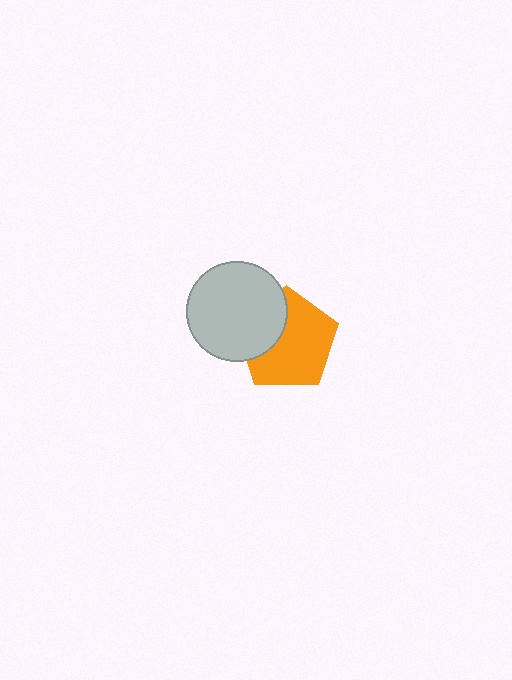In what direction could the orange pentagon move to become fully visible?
The orange pentagon could move right. That would shift it out from behind the light gray circle entirely.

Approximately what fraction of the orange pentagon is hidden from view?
Roughly 31% of the orange pentagon is hidden behind the light gray circle.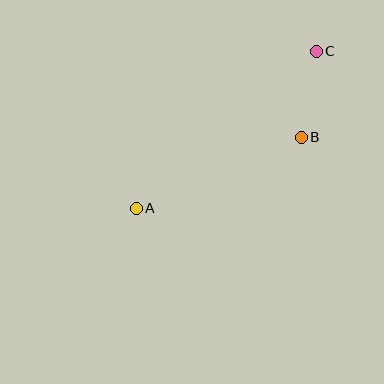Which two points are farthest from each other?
Points A and C are farthest from each other.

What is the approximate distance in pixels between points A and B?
The distance between A and B is approximately 179 pixels.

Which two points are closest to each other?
Points B and C are closest to each other.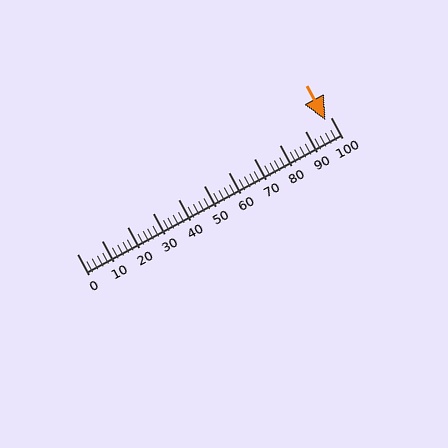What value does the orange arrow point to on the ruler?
The orange arrow points to approximately 98.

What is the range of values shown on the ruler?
The ruler shows values from 0 to 100.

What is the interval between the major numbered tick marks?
The major tick marks are spaced 10 units apart.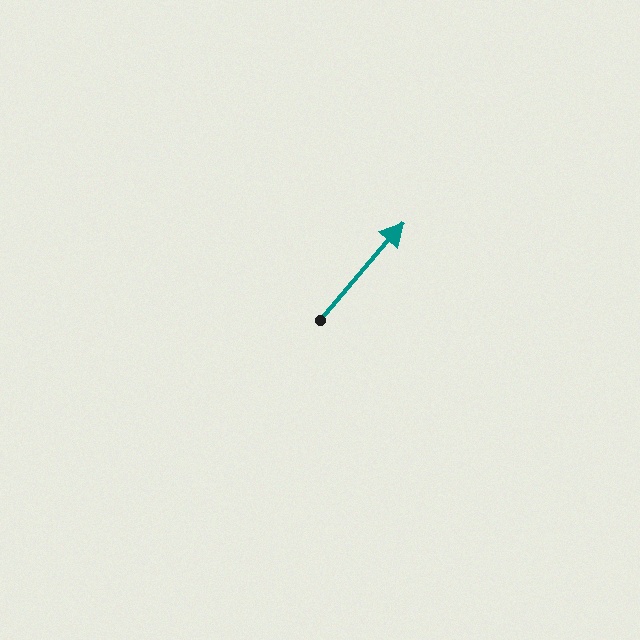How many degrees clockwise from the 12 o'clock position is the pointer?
Approximately 41 degrees.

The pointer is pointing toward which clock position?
Roughly 1 o'clock.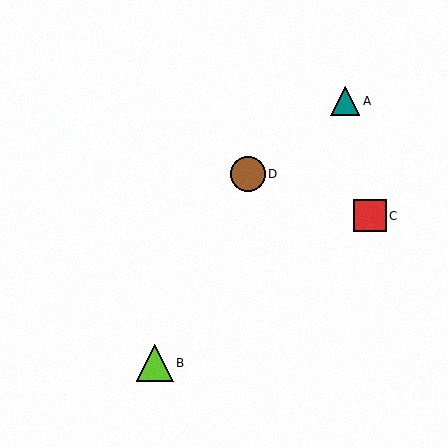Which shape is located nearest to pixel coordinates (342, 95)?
The teal triangle (labeled A) at (345, 101) is nearest to that location.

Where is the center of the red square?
The center of the red square is at (370, 216).